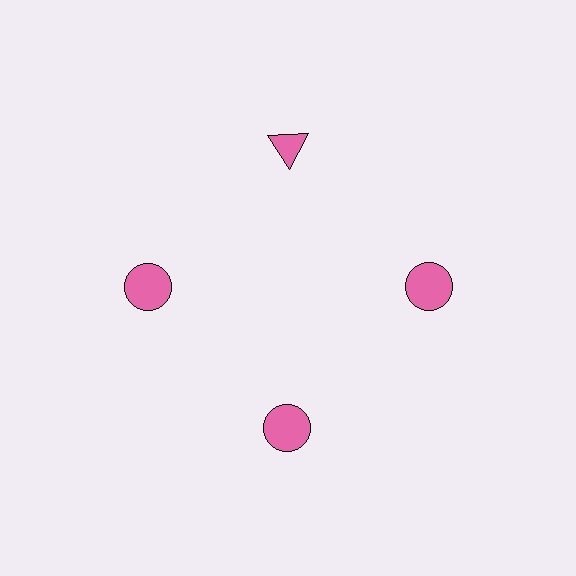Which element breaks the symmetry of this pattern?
The pink triangle at roughly the 12 o'clock position breaks the symmetry. All other shapes are pink circles.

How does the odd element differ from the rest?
It has a different shape: triangle instead of circle.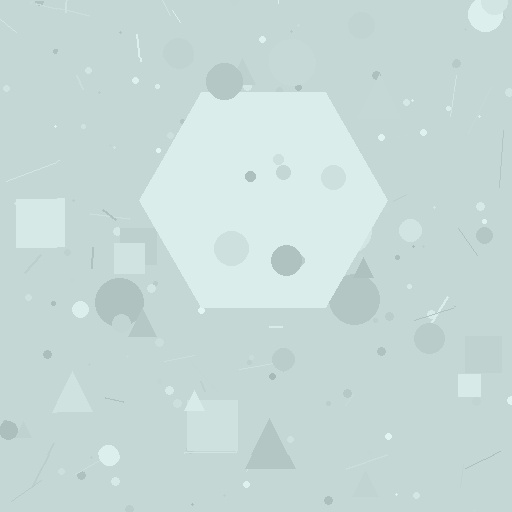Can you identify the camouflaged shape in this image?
The camouflaged shape is a hexagon.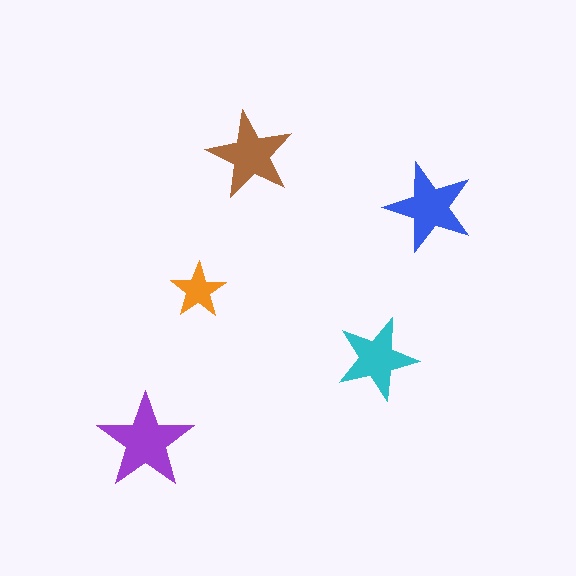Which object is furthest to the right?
The blue star is rightmost.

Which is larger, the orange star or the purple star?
The purple one.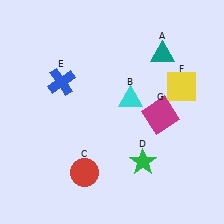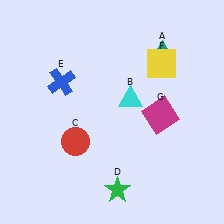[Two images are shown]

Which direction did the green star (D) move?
The green star (D) moved down.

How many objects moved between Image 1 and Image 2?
3 objects moved between the two images.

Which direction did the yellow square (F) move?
The yellow square (F) moved up.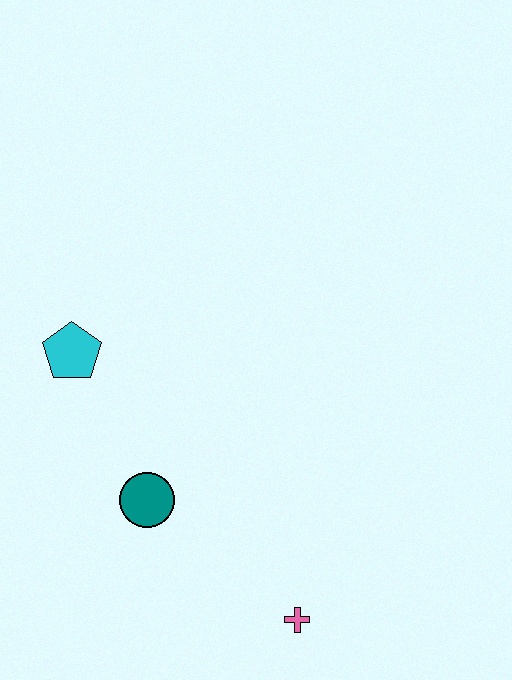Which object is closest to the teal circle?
The cyan pentagon is closest to the teal circle.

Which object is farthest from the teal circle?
The pink cross is farthest from the teal circle.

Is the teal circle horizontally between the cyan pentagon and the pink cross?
Yes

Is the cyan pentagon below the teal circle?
No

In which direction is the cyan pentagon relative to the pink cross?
The cyan pentagon is above the pink cross.